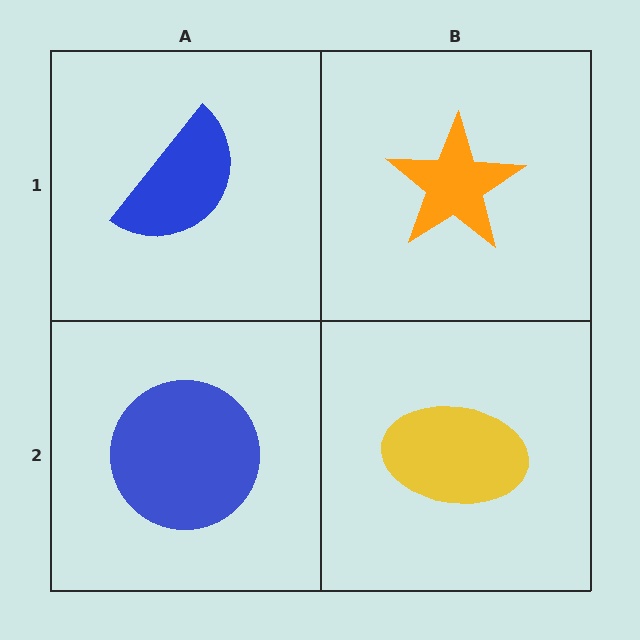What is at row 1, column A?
A blue semicircle.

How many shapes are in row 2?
2 shapes.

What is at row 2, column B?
A yellow ellipse.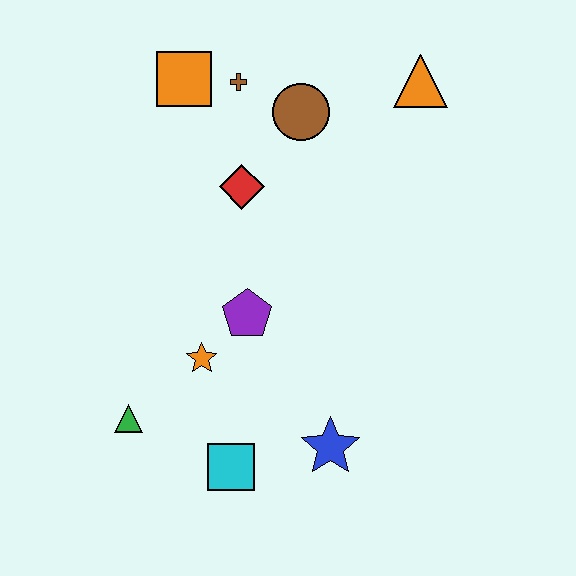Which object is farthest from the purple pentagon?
The orange triangle is farthest from the purple pentagon.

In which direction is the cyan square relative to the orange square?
The cyan square is below the orange square.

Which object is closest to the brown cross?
The orange square is closest to the brown cross.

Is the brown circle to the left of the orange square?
No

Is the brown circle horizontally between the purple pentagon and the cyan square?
No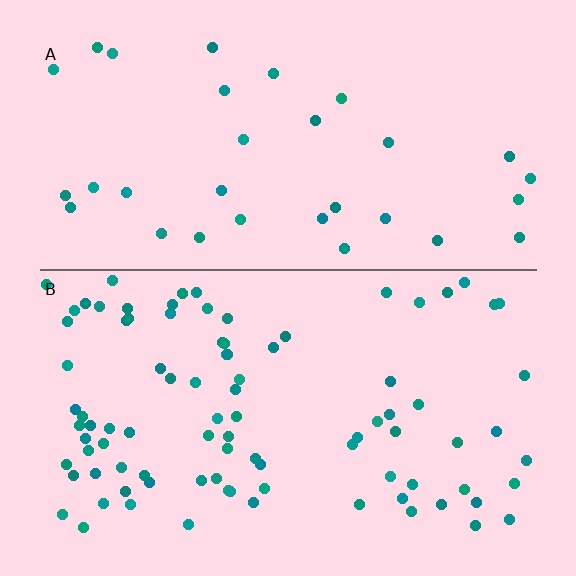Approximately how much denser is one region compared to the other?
Approximately 2.8× — region B over region A.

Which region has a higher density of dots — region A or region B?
B (the bottom).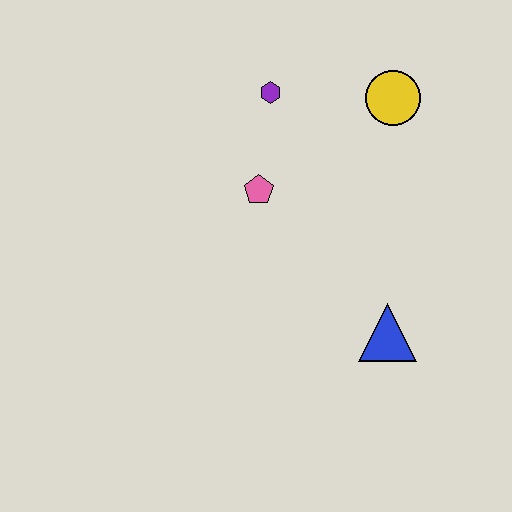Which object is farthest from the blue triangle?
The purple hexagon is farthest from the blue triangle.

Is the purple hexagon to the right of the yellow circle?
No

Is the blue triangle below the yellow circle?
Yes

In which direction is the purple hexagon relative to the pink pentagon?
The purple hexagon is above the pink pentagon.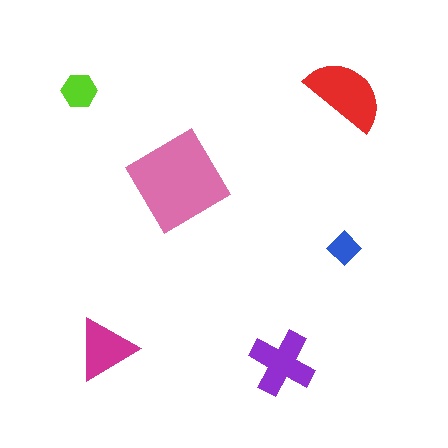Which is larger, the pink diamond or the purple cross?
The pink diamond.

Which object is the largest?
The pink diamond.